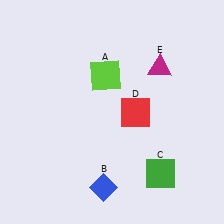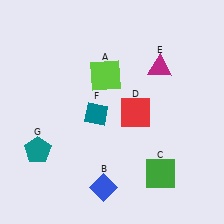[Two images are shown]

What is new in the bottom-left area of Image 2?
A teal pentagon (G) was added in the bottom-left area of Image 2.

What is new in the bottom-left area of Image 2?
A teal diamond (F) was added in the bottom-left area of Image 2.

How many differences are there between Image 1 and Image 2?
There are 2 differences between the two images.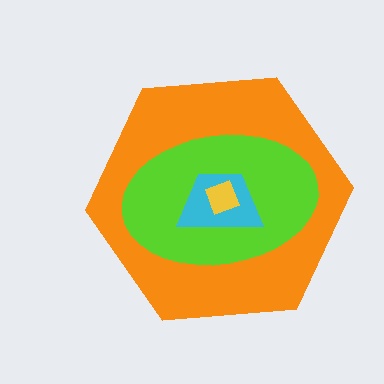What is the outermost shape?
The orange hexagon.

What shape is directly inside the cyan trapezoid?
The yellow diamond.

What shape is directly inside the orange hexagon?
The lime ellipse.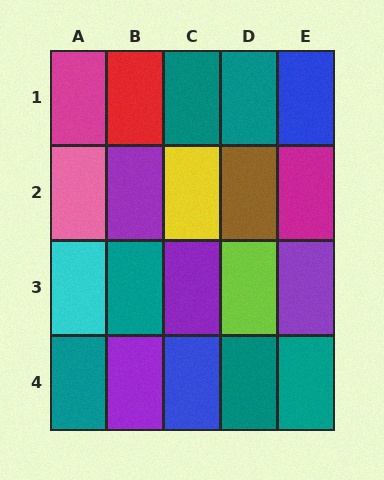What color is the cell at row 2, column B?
Purple.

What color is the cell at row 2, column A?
Pink.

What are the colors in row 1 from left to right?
Magenta, red, teal, teal, blue.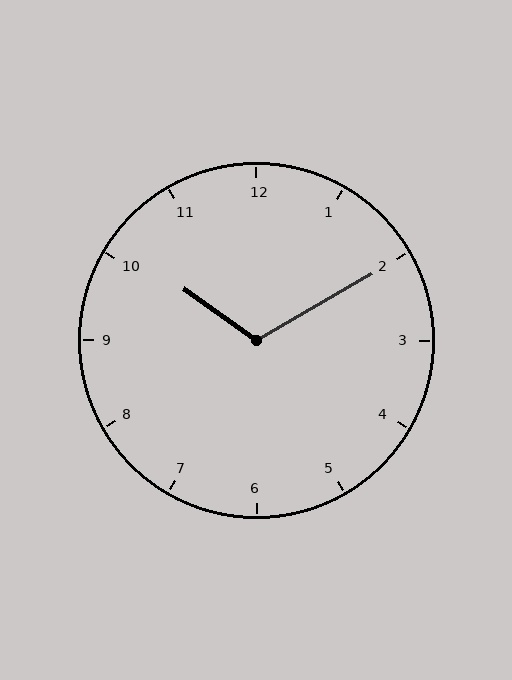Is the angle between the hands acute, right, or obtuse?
It is obtuse.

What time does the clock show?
10:10.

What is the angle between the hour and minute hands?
Approximately 115 degrees.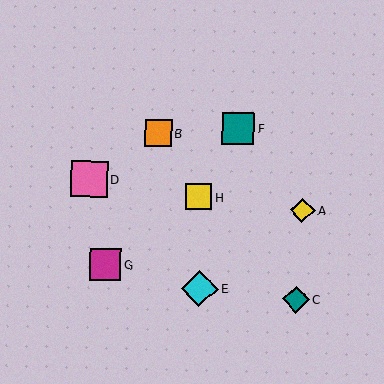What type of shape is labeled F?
Shape F is a teal square.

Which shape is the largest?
The pink square (labeled D) is the largest.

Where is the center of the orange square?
The center of the orange square is at (159, 133).